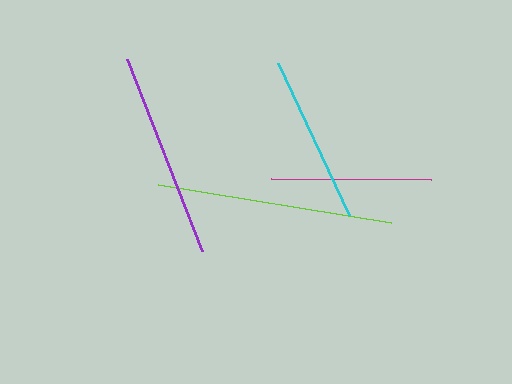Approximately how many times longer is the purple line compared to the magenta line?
The purple line is approximately 1.3 times the length of the magenta line.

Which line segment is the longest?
The lime line is the longest at approximately 236 pixels.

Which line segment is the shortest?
The magenta line is the shortest at approximately 160 pixels.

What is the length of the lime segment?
The lime segment is approximately 236 pixels long.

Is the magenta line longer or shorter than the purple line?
The purple line is longer than the magenta line.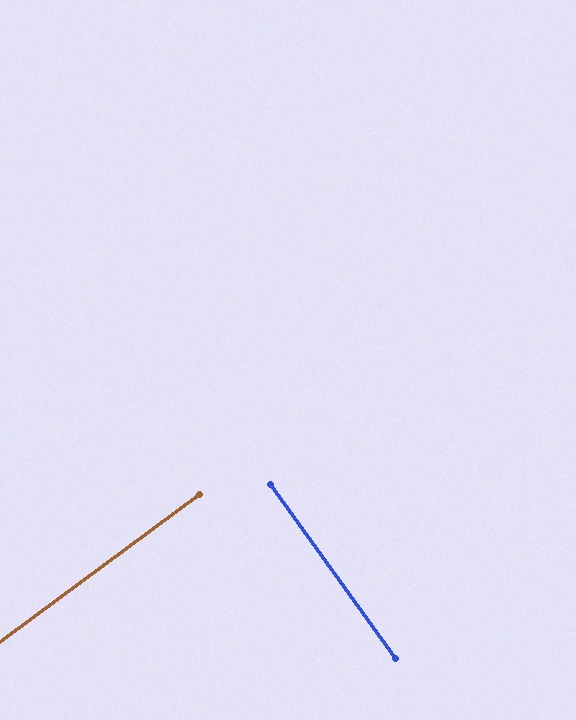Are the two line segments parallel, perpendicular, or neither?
Perpendicular — they meet at approximately 90°.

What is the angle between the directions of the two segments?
Approximately 90 degrees.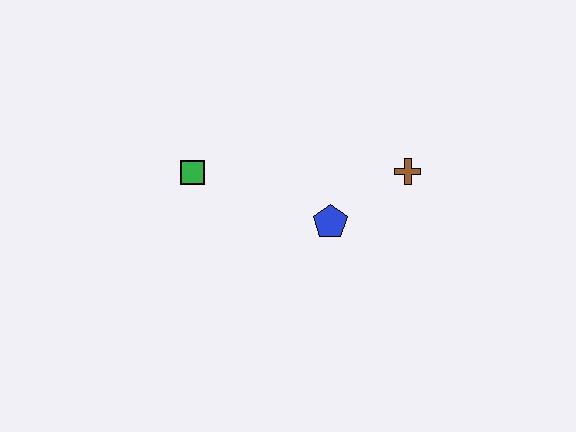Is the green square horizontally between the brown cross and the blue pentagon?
No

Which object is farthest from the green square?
The brown cross is farthest from the green square.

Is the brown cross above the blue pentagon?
Yes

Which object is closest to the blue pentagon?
The brown cross is closest to the blue pentagon.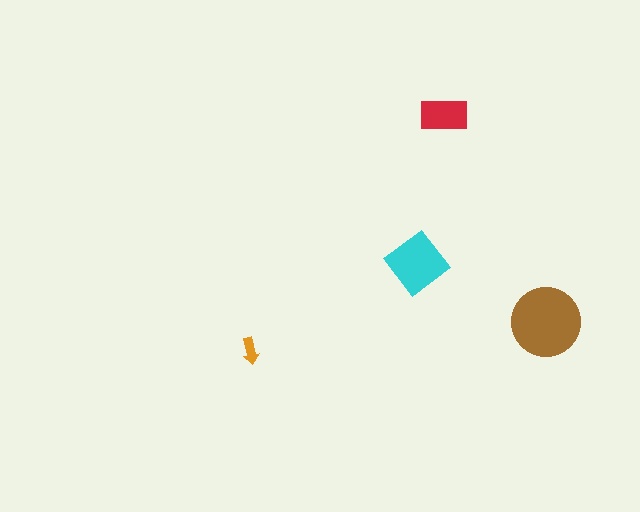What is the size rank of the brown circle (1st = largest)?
1st.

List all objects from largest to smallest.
The brown circle, the cyan diamond, the red rectangle, the orange arrow.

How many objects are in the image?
There are 4 objects in the image.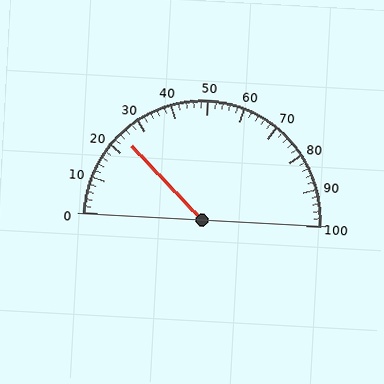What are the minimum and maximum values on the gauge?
The gauge ranges from 0 to 100.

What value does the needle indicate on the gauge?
The needle indicates approximately 24.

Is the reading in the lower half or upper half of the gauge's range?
The reading is in the lower half of the range (0 to 100).